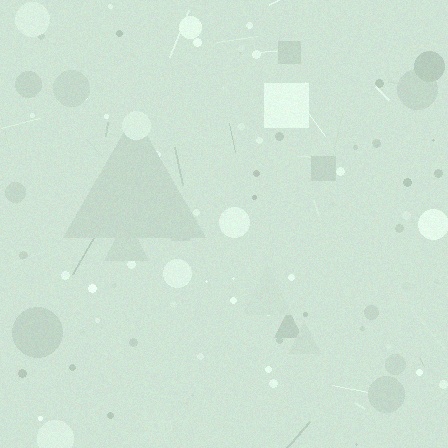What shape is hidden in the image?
A triangle is hidden in the image.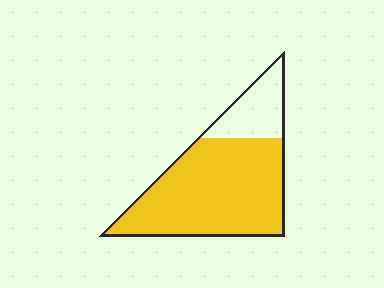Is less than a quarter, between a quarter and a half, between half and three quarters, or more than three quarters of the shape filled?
More than three quarters.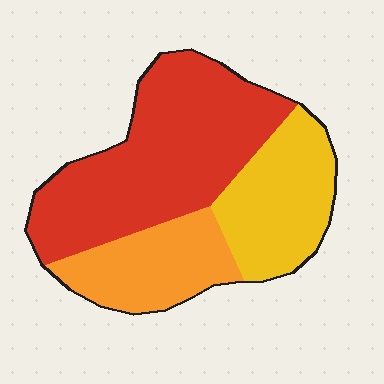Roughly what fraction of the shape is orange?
Orange takes up about one fifth (1/5) of the shape.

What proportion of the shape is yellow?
Yellow covers about 25% of the shape.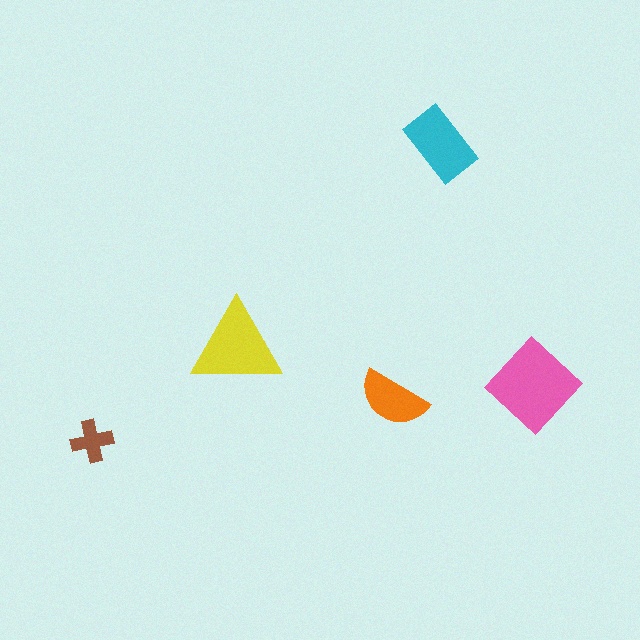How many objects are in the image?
There are 5 objects in the image.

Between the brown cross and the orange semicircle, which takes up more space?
The orange semicircle.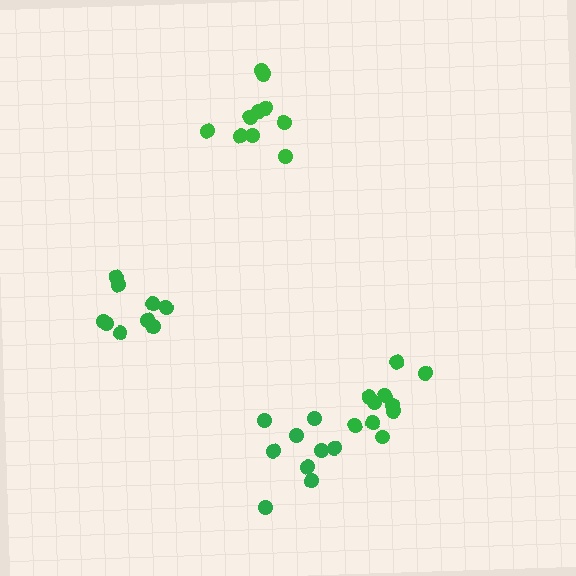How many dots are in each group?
Group 1: 10 dots, Group 2: 10 dots, Group 3: 9 dots, Group 4: 9 dots (38 total).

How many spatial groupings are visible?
There are 4 spatial groupings.